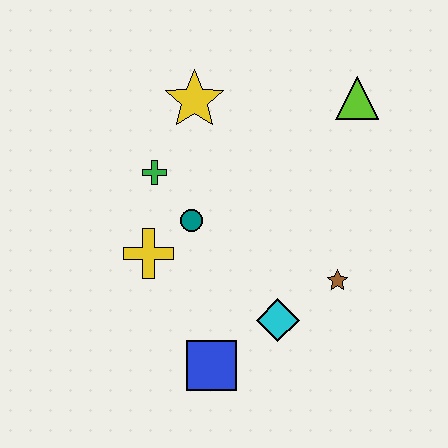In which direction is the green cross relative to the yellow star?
The green cross is below the yellow star.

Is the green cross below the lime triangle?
Yes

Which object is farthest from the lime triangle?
The blue square is farthest from the lime triangle.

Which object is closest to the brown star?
The cyan diamond is closest to the brown star.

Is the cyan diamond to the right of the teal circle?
Yes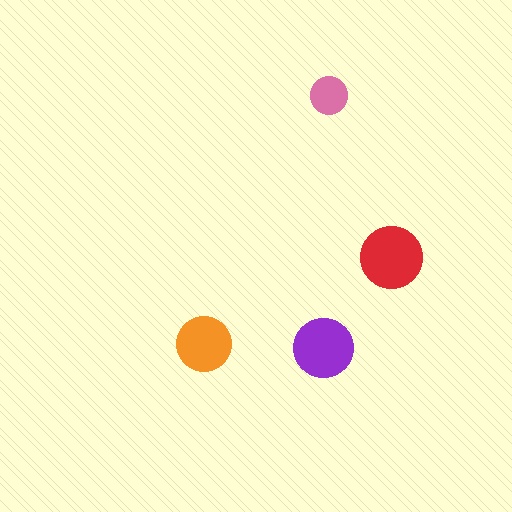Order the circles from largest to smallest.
the red one, the purple one, the orange one, the pink one.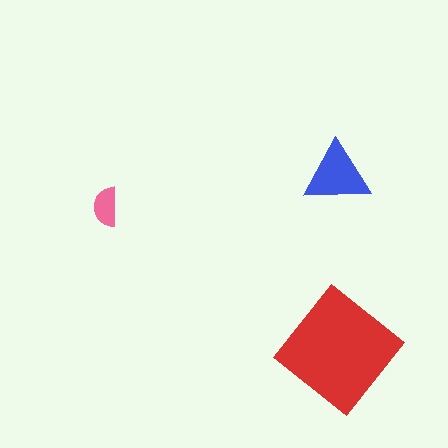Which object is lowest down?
The red diamond is bottommost.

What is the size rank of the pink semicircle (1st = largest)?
3rd.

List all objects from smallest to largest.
The pink semicircle, the blue triangle, the red diamond.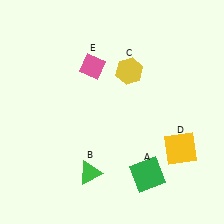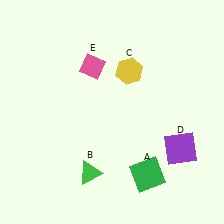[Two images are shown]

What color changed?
The square (D) changed from yellow in Image 1 to purple in Image 2.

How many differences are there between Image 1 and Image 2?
There is 1 difference between the two images.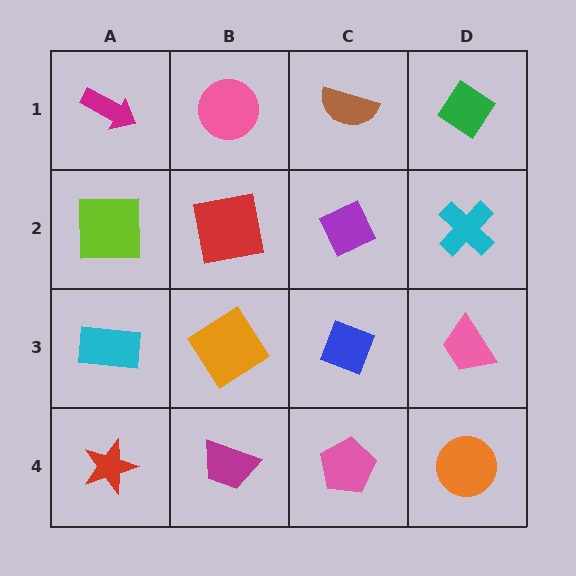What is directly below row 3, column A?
A red star.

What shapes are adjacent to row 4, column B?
An orange diamond (row 3, column B), a red star (row 4, column A), a pink pentagon (row 4, column C).